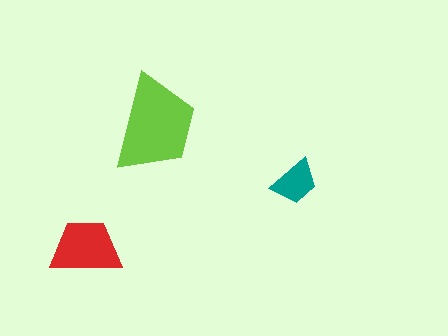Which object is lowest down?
The red trapezoid is bottommost.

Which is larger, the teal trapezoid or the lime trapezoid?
The lime one.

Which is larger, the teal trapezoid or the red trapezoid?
The red one.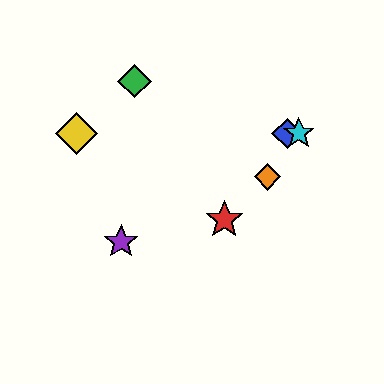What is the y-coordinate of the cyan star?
The cyan star is at y≈134.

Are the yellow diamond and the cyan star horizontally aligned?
Yes, both are at y≈134.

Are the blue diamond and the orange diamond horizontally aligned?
No, the blue diamond is at y≈134 and the orange diamond is at y≈177.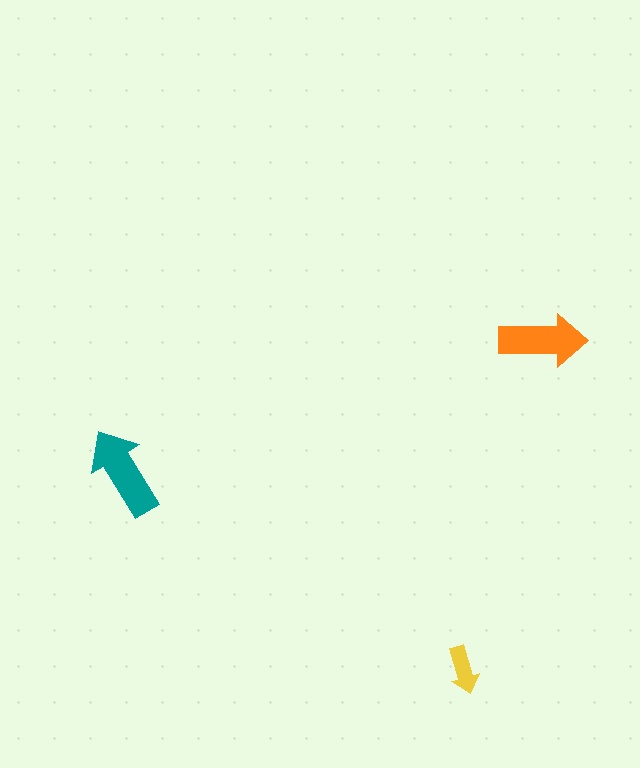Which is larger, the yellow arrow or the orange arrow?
The orange one.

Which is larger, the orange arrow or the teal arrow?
The teal one.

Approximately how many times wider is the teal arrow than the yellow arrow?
About 2 times wider.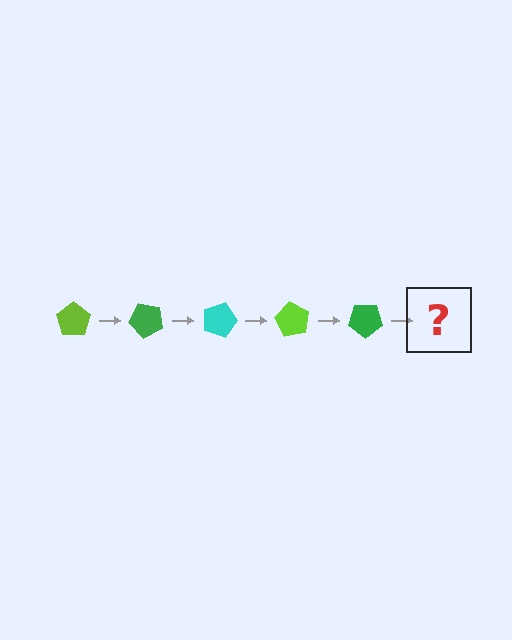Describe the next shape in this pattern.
It should be a cyan pentagon, rotated 225 degrees from the start.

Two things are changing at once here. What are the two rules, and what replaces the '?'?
The two rules are that it rotates 45 degrees each step and the color cycles through lime, green, and cyan. The '?' should be a cyan pentagon, rotated 225 degrees from the start.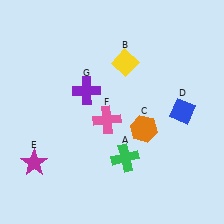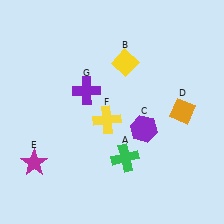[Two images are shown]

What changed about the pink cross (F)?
In Image 1, F is pink. In Image 2, it changed to yellow.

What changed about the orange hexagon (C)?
In Image 1, C is orange. In Image 2, it changed to purple.